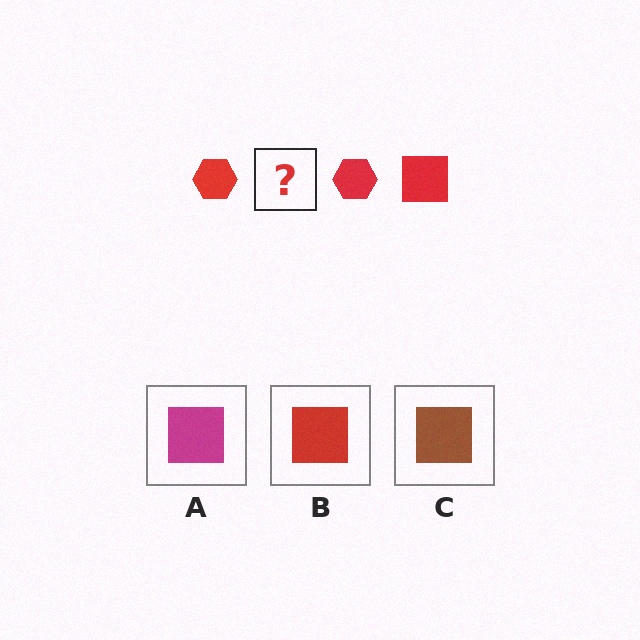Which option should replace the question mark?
Option B.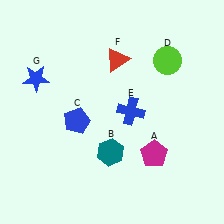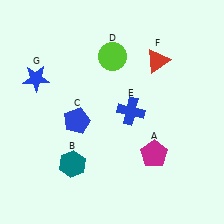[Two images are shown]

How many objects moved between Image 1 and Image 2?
3 objects moved between the two images.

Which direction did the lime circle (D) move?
The lime circle (D) moved left.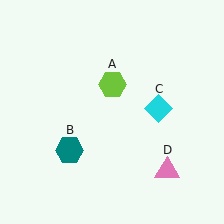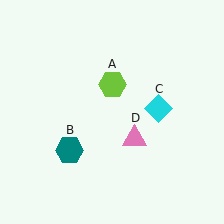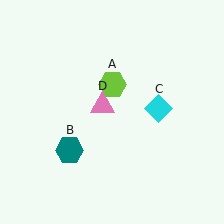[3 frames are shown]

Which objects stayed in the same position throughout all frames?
Lime hexagon (object A) and teal hexagon (object B) and cyan diamond (object C) remained stationary.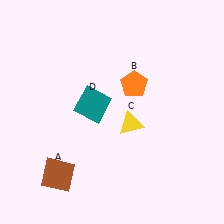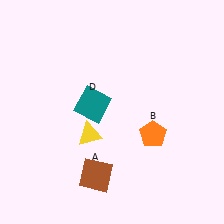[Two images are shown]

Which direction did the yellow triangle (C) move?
The yellow triangle (C) moved left.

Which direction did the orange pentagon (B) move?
The orange pentagon (B) moved down.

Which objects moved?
The objects that moved are: the brown square (A), the orange pentagon (B), the yellow triangle (C).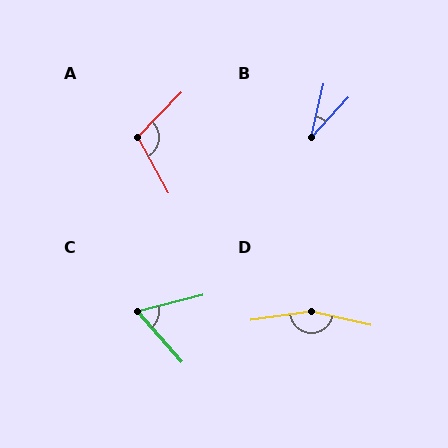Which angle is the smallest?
B, at approximately 29 degrees.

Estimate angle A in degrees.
Approximately 107 degrees.